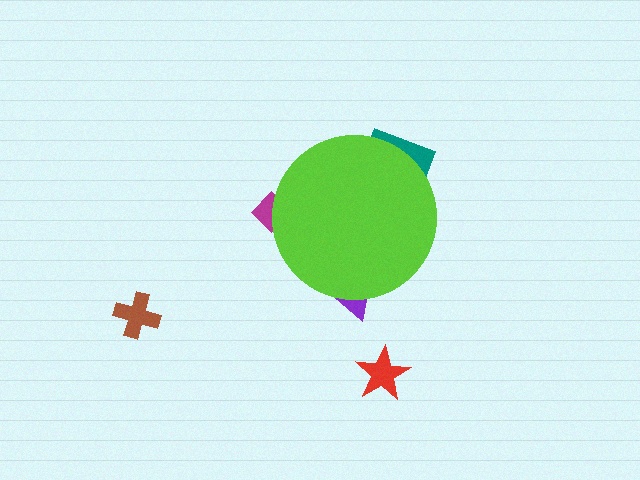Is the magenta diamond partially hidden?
Yes, the magenta diamond is partially hidden behind the lime circle.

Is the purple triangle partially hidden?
Yes, the purple triangle is partially hidden behind the lime circle.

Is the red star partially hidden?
No, the red star is fully visible.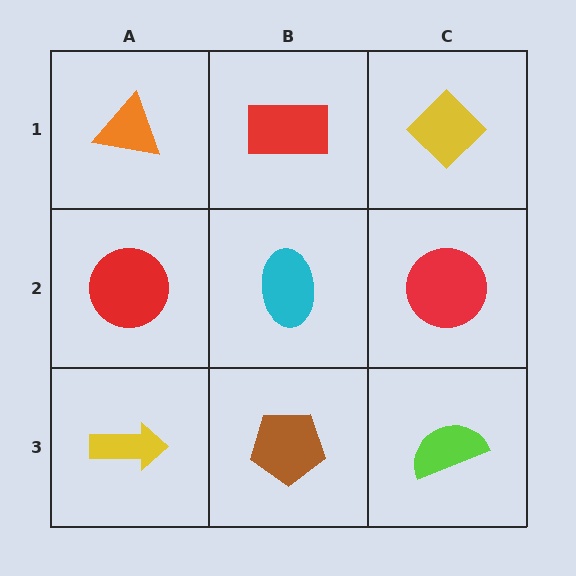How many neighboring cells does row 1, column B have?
3.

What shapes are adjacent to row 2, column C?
A yellow diamond (row 1, column C), a lime semicircle (row 3, column C), a cyan ellipse (row 2, column B).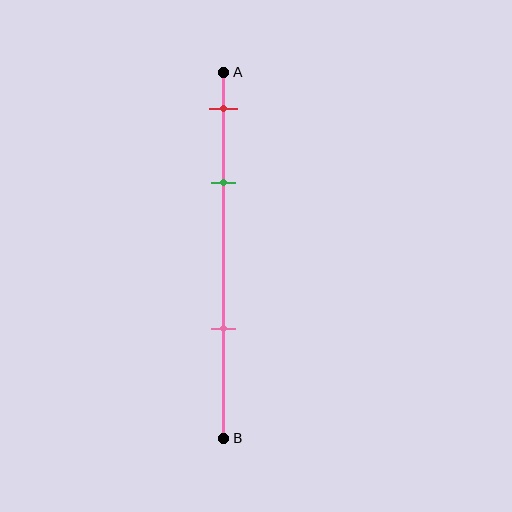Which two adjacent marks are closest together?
The red and green marks are the closest adjacent pair.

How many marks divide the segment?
There are 3 marks dividing the segment.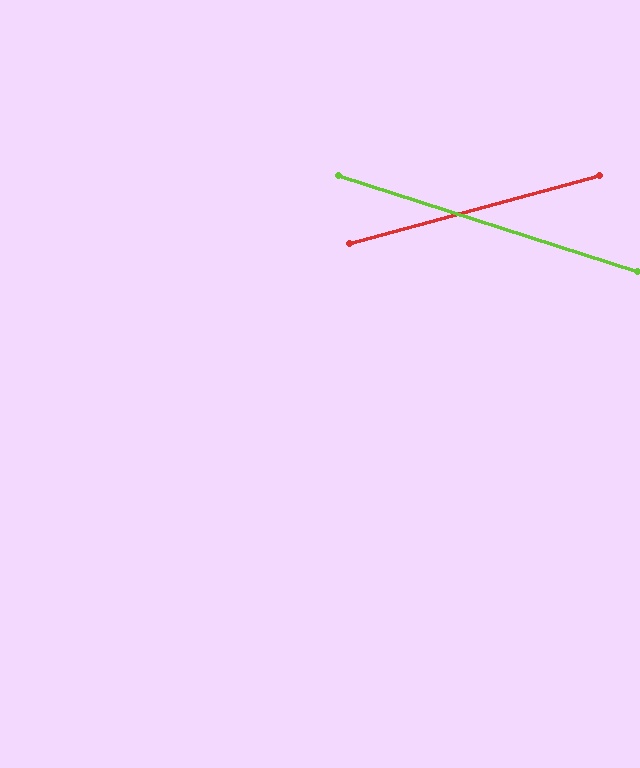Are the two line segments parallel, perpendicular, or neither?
Neither parallel nor perpendicular — they differ by about 33°.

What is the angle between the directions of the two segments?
Approximately 33 degrees.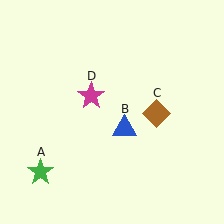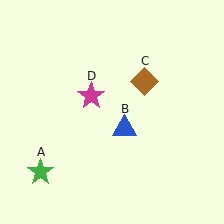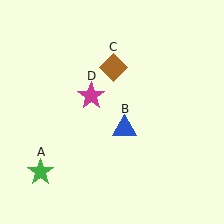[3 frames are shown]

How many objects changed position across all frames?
1 object changed position: brown diamond (object C).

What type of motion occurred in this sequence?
The brown diamond (object C) rotated counterclockwise around the center of the scene.